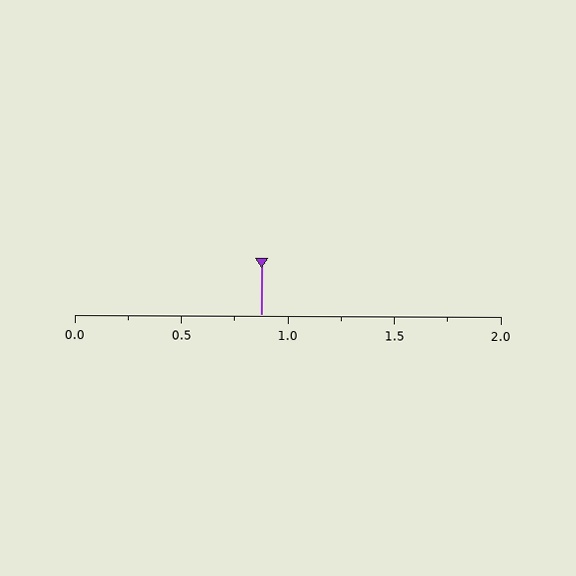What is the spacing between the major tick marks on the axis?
The major ticks are spaced 0.5 apart.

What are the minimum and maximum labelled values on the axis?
The axis runs from 0.0 to 2.0.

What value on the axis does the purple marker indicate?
The marker indicates approximately 0.88.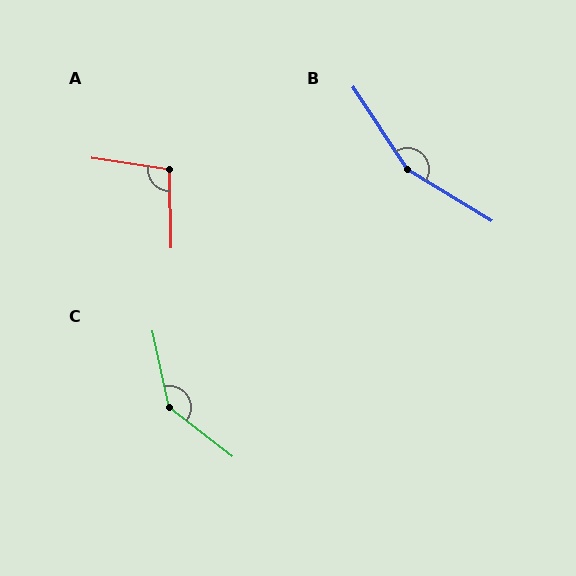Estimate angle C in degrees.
Approximately 140 degrees.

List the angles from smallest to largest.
A (99°), C (140°), B (155°).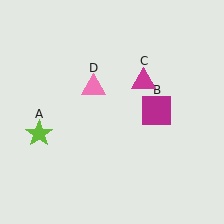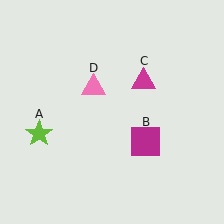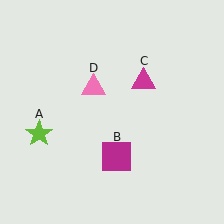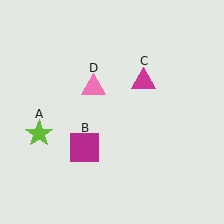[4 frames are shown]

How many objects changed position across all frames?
1 object changed position: magenta square (object B).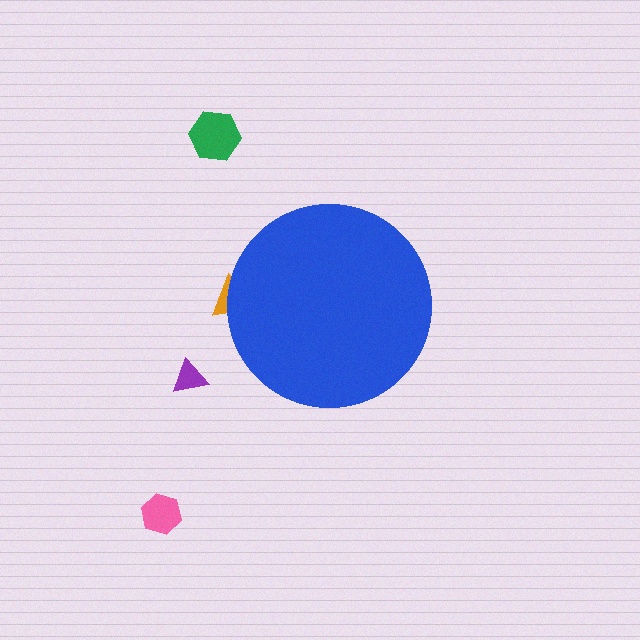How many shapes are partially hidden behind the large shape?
1 shape is partially hidden.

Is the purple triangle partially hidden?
No, the purple triangle is fully visible.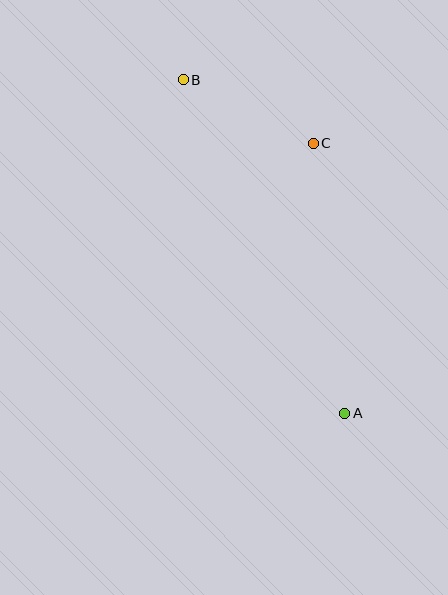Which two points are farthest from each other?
Points A and B are farthest from each other.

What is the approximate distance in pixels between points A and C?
The distance between A and C is approximately 272 pixels.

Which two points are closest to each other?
Points B and C are closest to each other.